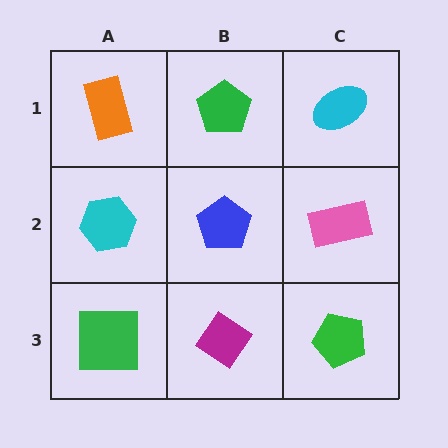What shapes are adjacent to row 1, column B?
A blue pentagon (row 2, column B), an orange rectangle (row 1, column A), a cyan ellipse (row 1, column C).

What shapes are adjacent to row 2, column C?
A cyan ellipse (row 1, column C), a green pentagon (row 3, column C), a blue pentagon (row 2, column B).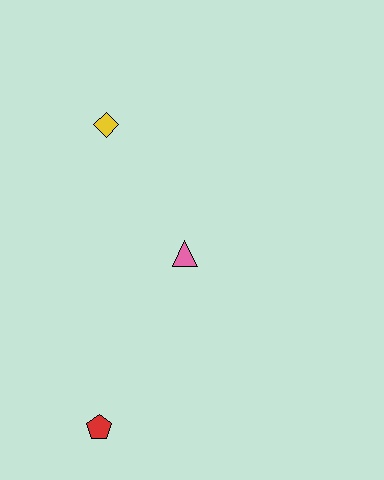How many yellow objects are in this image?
There is 1 yellow object.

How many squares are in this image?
There are no squares.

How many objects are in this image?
There are 3 objects.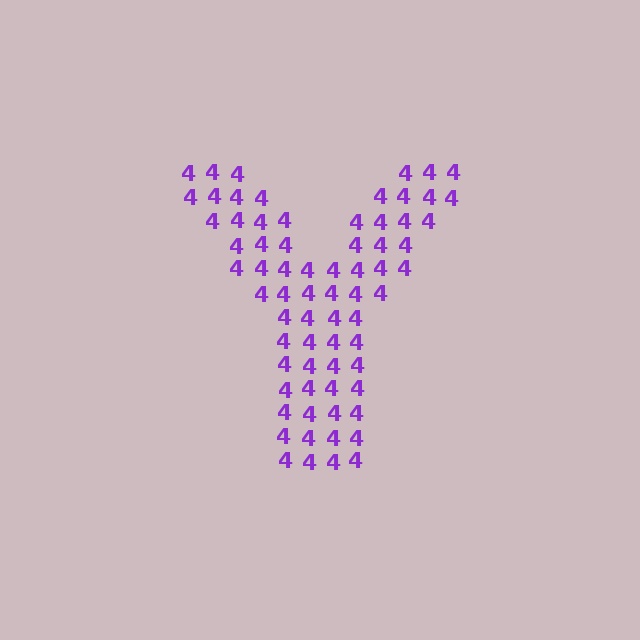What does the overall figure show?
The overall figure shows the letter Y.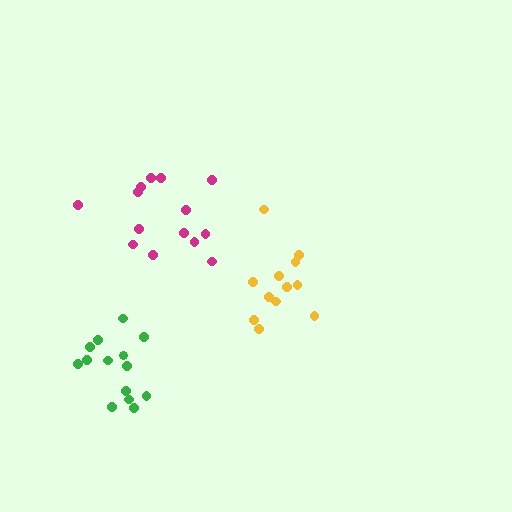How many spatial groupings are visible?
There are 3 spatial groupings.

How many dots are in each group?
Group 1: 14 dots, Group 2: 14 dots, Group 3: 12 dots (40 total).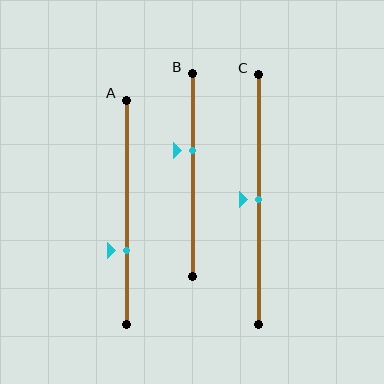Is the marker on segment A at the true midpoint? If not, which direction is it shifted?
No, the marker on segment A is shifted downward by about 17% of the segment length.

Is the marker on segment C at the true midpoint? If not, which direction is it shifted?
Yes, the marker on segment C is at the true midpoint.